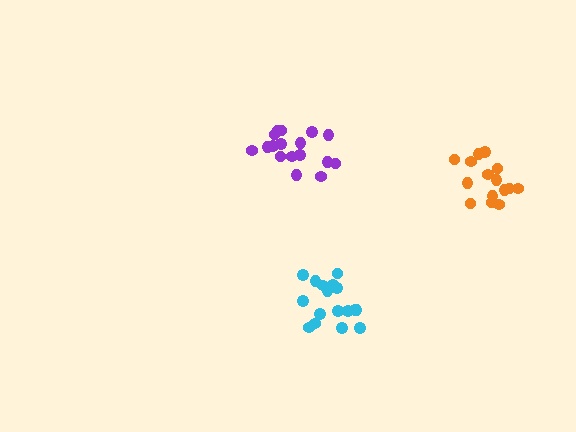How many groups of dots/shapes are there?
There are 3 groups.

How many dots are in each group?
Group 1: 17 dots, Group 2: 17 dots, Group 3: 15 dots (49 total).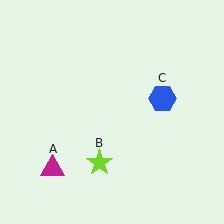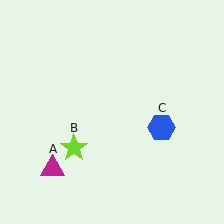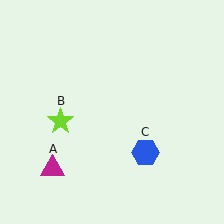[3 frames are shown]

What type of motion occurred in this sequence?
The lime star (object B), blue hexagon (object C) rotated clockwise around the center of the scene.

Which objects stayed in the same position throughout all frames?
Magenta triangle (object A) remained stationary.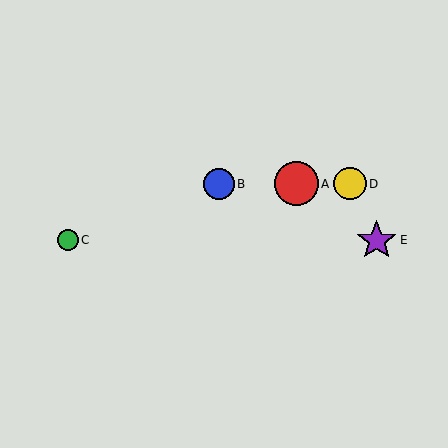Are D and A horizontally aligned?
Yes, both are at y≈184.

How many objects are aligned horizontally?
3 objects (A, B, D) are aligned horizontally.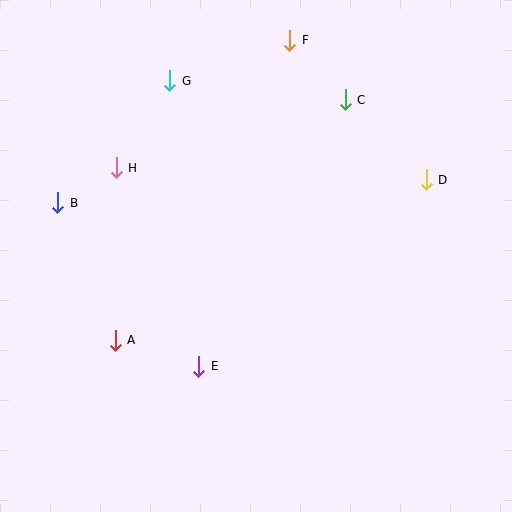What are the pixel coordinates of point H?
Point H is at (116, 168).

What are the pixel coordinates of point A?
Point A is at (115, 340).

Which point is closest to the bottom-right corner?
Point D is closest to the bottom-right corner.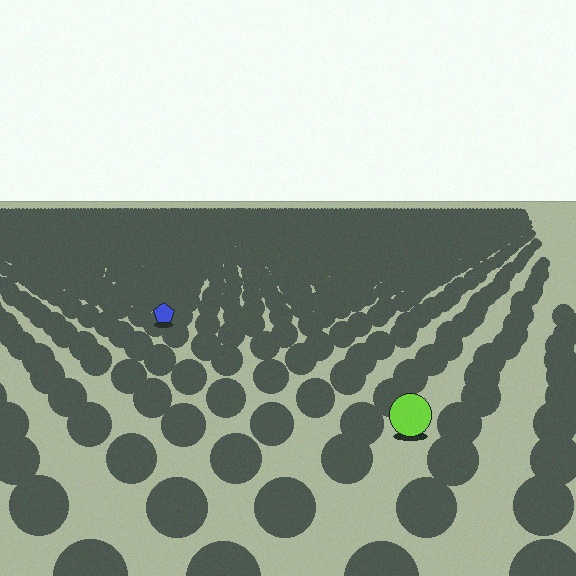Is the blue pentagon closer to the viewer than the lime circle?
No. The lime circle is closer — you can tell from the texture gradient: the ground texture is coarser near it.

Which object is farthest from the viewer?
The blue pentagon is farthest from the viewer. It appears smaller and the ground texture around it is denser.